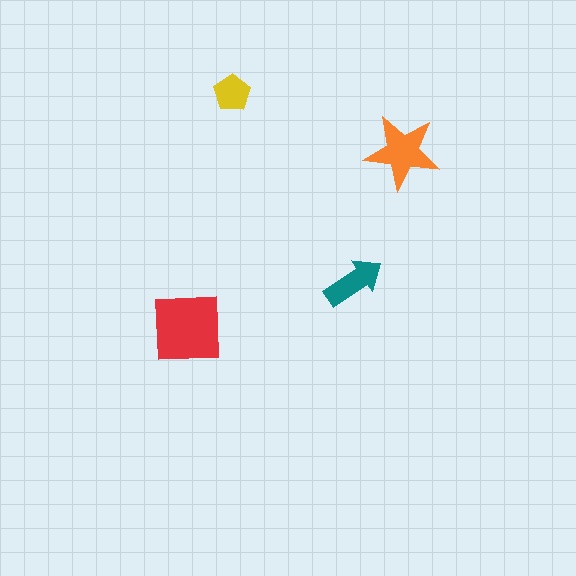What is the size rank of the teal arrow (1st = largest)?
3rd.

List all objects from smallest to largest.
The yellow pentagon, the teal arrow, the orange star, the red square.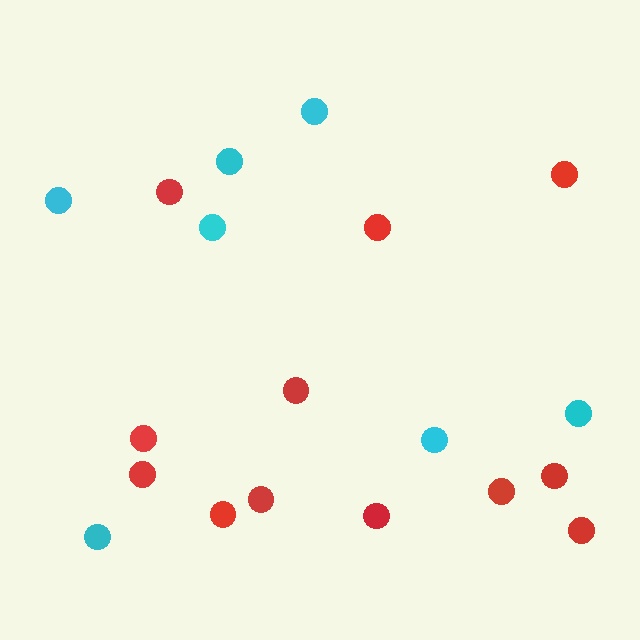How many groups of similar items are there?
There are 2 groups: one group of cyan circles (7) and one group of red circles (12).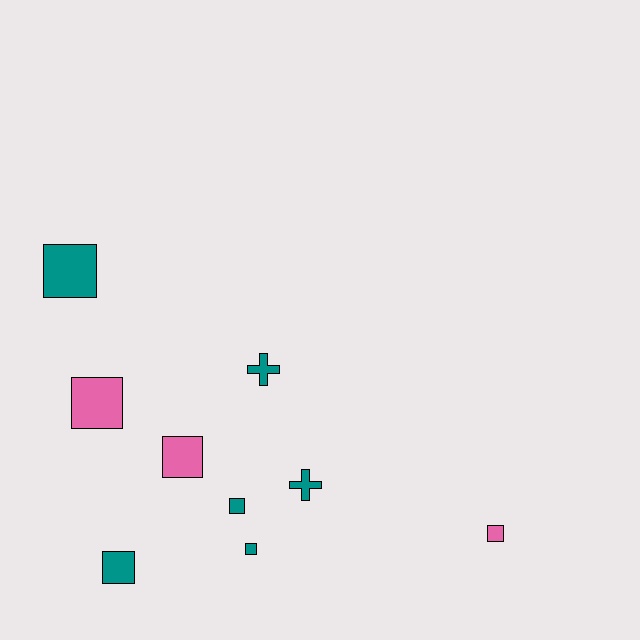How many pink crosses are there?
There are no pink crosses.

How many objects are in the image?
There are 9 objects.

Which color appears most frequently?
Teal, with 6 objects.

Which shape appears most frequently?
Square, with 7 objects.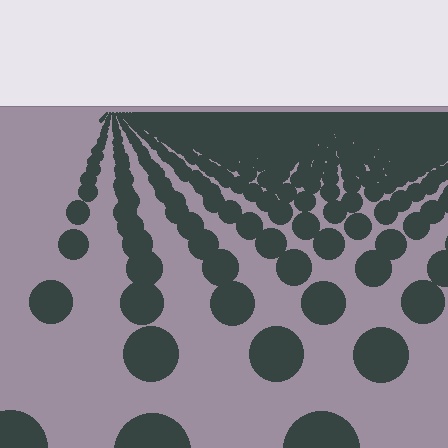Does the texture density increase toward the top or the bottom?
Density increases toward the top.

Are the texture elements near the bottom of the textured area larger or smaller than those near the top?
Larger. Near the bottom, elements are closer to the viewer and appear at a bigger on-screen size.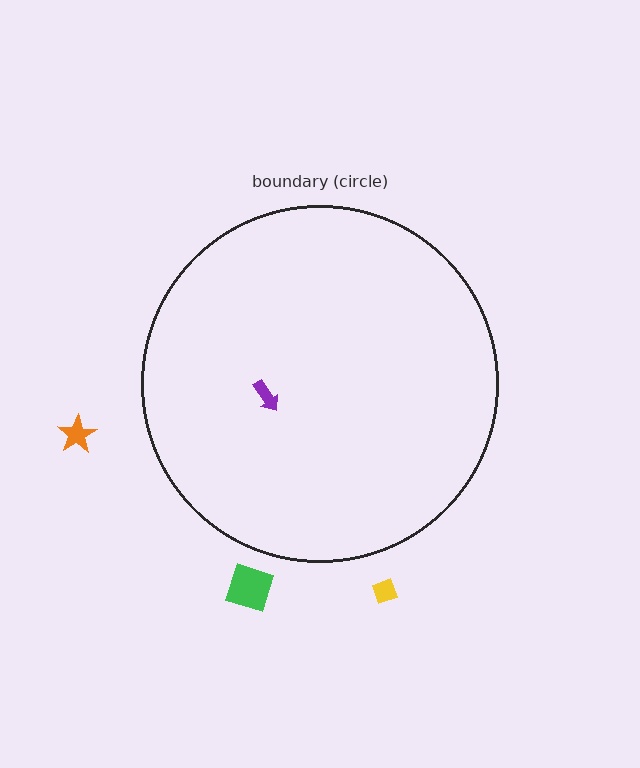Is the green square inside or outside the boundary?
Outside.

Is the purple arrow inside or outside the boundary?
Inside.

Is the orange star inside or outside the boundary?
Outside.